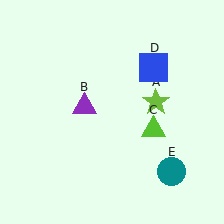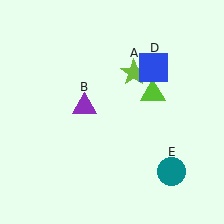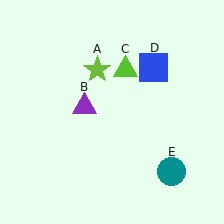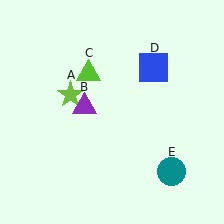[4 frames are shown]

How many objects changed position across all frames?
2 objects changed position: lime star (object A), lime triangle (object C).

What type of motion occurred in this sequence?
The lime star (object A), lime triangle (object C) rotated counterclockwise around the center of the scene.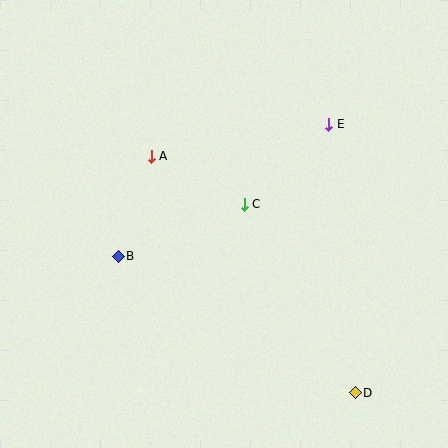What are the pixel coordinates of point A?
Point A is at (151, 156).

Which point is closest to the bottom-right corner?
Point D is closest to the bottom-right corner.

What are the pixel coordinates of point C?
Point C is at (244, 204).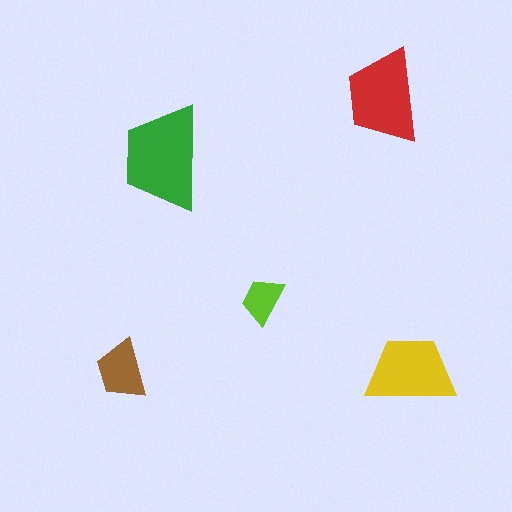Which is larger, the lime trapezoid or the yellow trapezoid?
The yellow one.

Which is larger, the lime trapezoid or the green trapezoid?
The green one.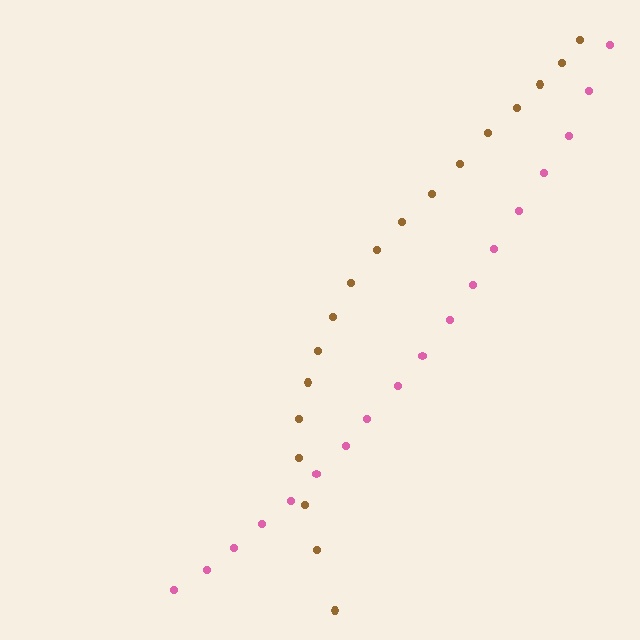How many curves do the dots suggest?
There are 2 distinct paths.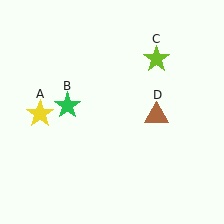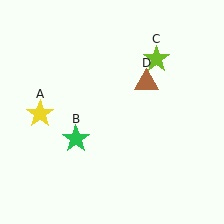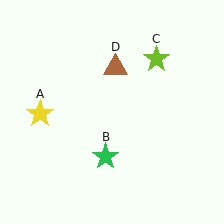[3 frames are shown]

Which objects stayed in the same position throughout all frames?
Yellow star (object A) and lime star (object C) remained stationary.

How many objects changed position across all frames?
2 objects changed position: green star (object B), brown triangle (object D).